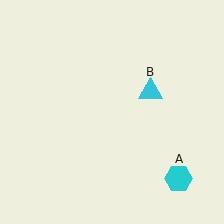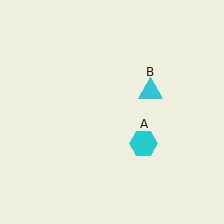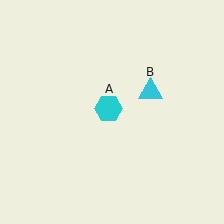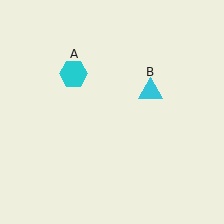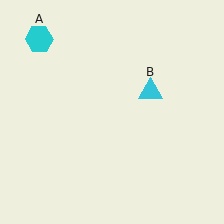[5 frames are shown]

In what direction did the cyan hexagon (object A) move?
The cyan hexagon (object A) moved up and to the left.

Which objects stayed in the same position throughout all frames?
Cyan triangle (object B) remained stationary.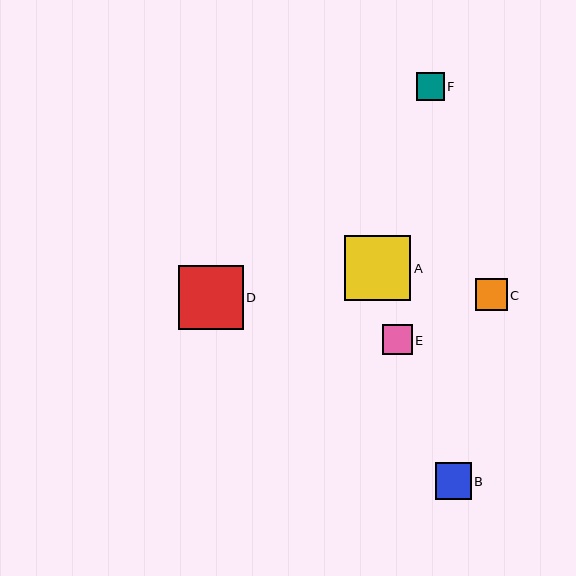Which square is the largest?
Square A is the largest with a size of approximately 66 pixels.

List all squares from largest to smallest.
From largest to smallest: A, D, B, C, E, F.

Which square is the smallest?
Square F is the smallest with a size of approximately 27 pixels.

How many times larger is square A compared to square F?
Square A is approximately 2.4 times the size of square F.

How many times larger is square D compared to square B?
Square D is approximately 1.8 times the size of square B.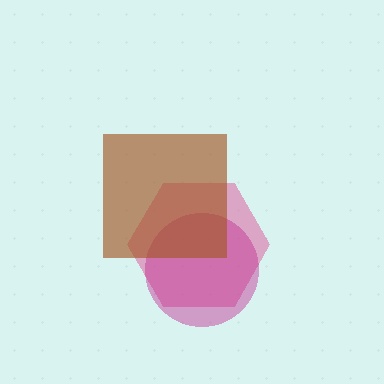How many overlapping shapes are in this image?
There are 3 overlapping shapes in the image.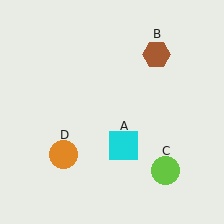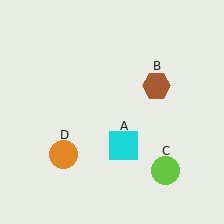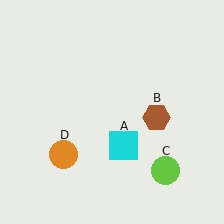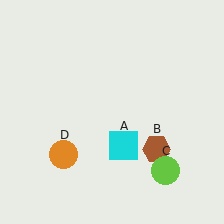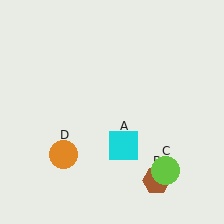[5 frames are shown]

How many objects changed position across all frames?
1 object changed position: brown hexagon (object B).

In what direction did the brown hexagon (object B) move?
The brown hexagon (object B) moved down.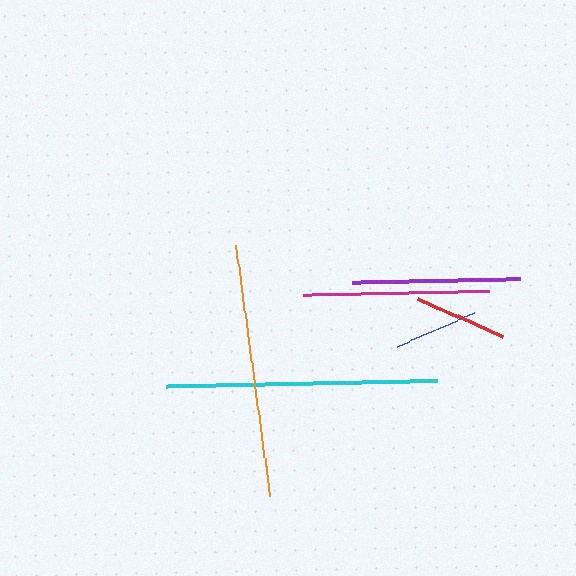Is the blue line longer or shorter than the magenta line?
The magenta line is longer than the blue line.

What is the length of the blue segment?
The blue segment is approximately 84 pixels long.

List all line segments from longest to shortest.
From longest to shortest: cyan, orange, magenta, purple, red, blue.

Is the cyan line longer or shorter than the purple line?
The cyan line is longer than the purple line.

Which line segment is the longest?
The cyan line is the longest at approximately 271 pixels.